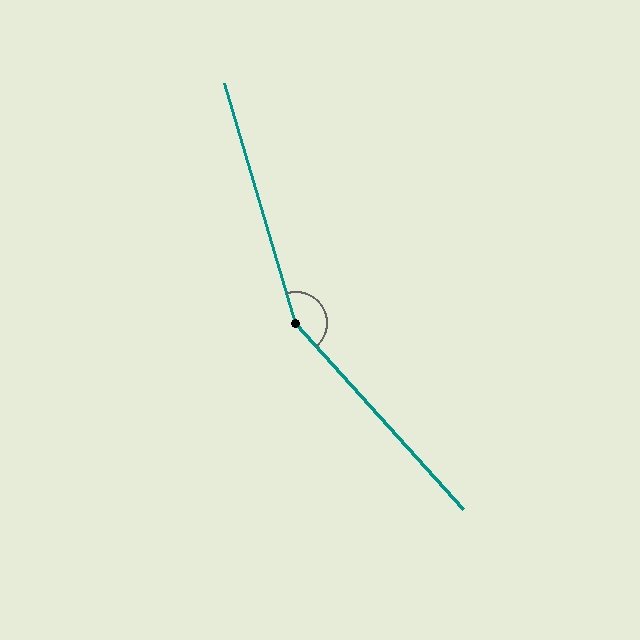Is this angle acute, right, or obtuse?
It is obtuse.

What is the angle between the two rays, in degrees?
Approximately 155 degrees.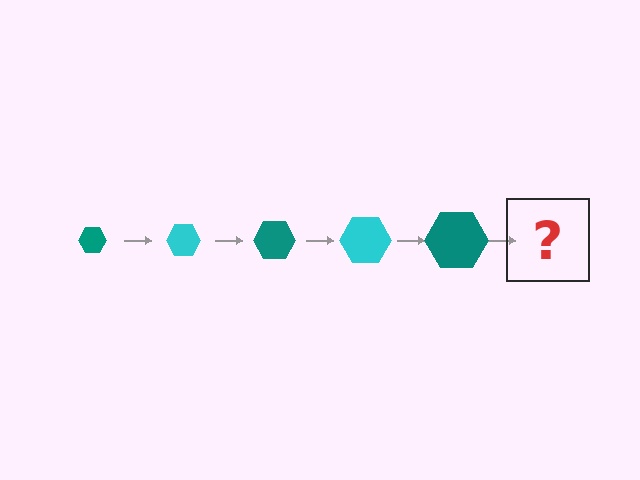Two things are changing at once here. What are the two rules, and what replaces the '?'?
The two rules are that the hexagon grows larger each step and the color cycles through teal and cyan. The '?' should be a cyan hexagon, larger than the previous one.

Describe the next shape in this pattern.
It should be a cyan hexagon, larger than the previous one.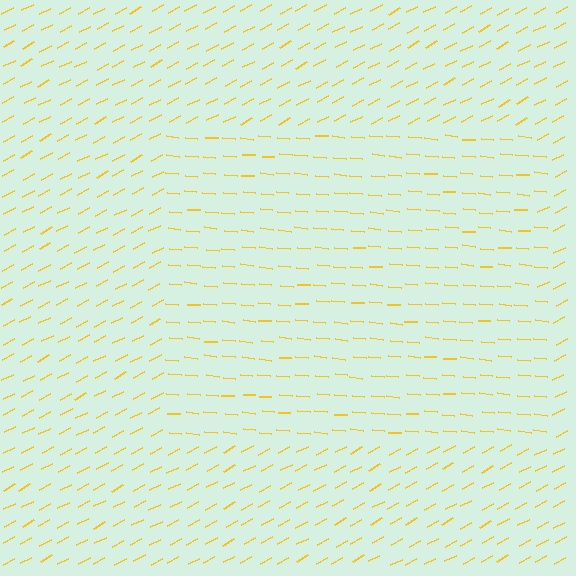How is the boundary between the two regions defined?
The boundary is defined purely by a change in line orientation (approximately 33 degrees difference). All lines are the same color and thickness.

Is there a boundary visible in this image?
Yes, there is a texture boundary formed by a change in line orientation.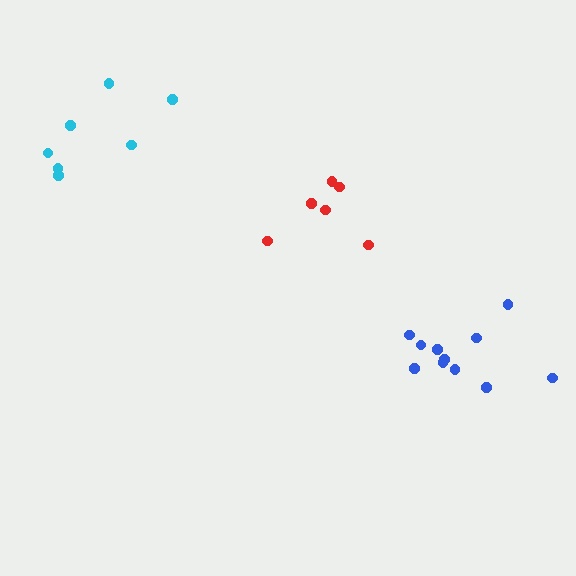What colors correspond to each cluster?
The clusters are colored: red, blue, cyan.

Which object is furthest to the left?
The cyan cluster is leftmost.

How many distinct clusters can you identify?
There are 3 distinct clusters.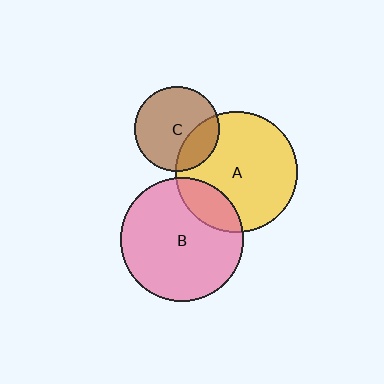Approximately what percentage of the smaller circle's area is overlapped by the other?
Approximately 25%.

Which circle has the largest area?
Circle B (pink).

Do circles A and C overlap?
Yes.